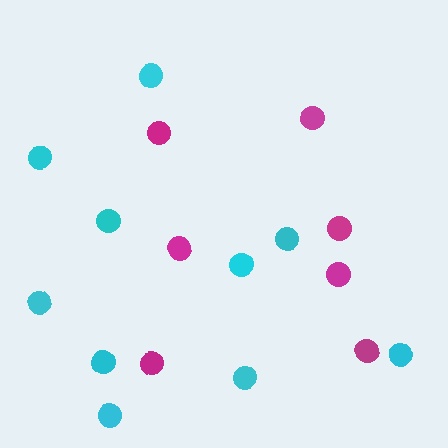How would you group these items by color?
There are 2 groups: one group of cyan circles (10) and one group of magenta circles (7).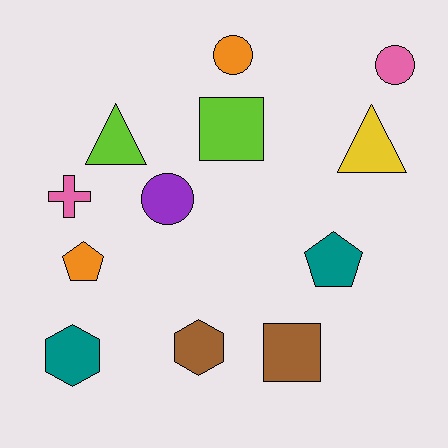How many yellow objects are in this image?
There is 1 yellow object.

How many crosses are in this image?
There is 1 cross.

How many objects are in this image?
There are 12 objects.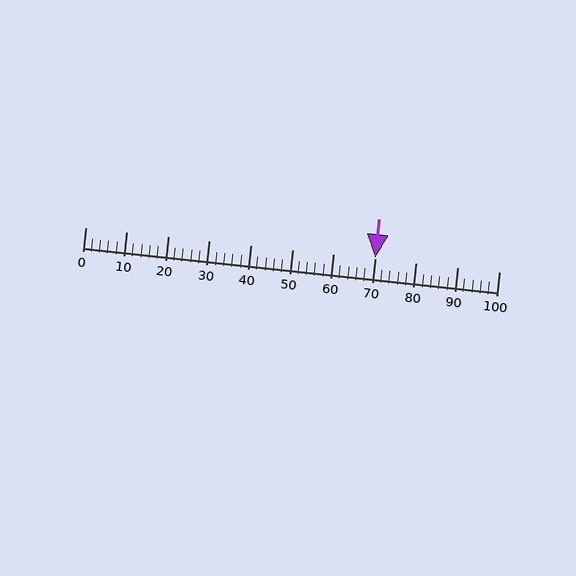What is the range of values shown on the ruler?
The ruler shows values from 0 to 100.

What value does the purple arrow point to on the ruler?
The purple arrow points to approximately 70.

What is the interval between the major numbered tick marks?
The major tick marks are spaced 10 units apart.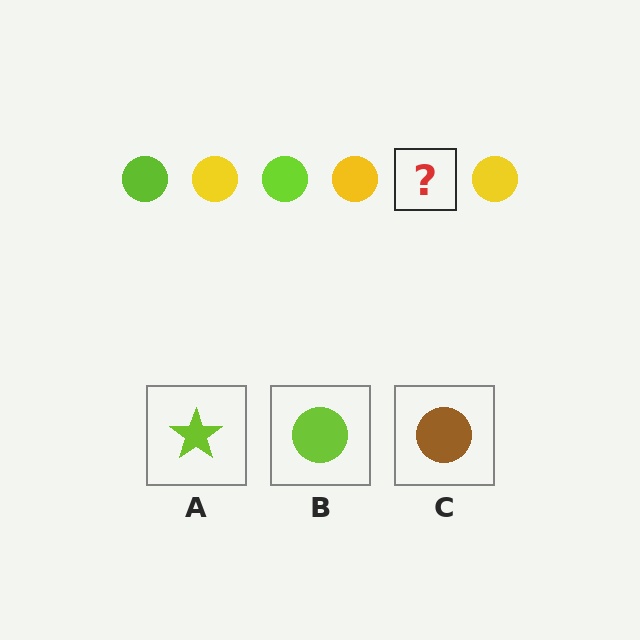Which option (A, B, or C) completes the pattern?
B.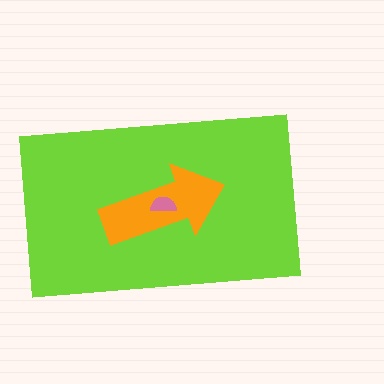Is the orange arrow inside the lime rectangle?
Yes.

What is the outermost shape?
The lime rectangle.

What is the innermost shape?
The pink semicircle.